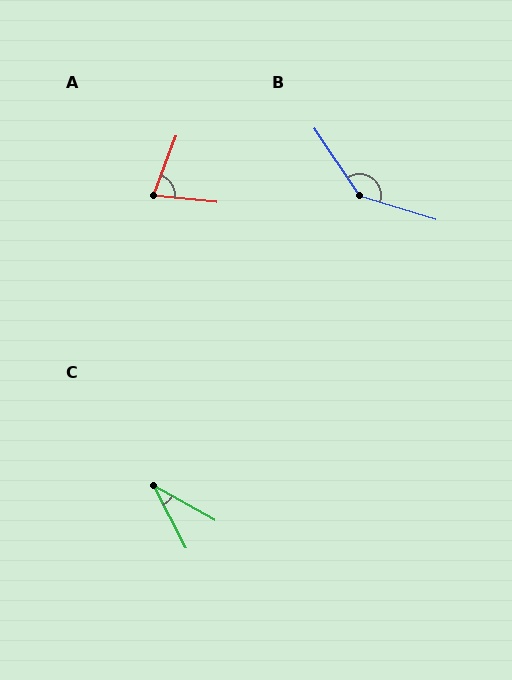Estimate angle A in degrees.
Approximately 75 degrees.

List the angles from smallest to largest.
C (34°), A (75°), B (141°).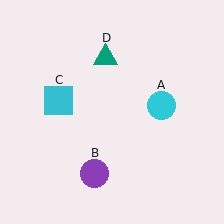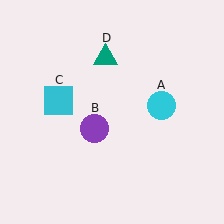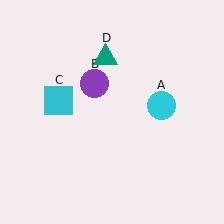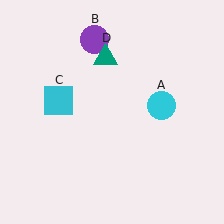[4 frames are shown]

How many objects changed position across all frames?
1 object changed position: purple circle (object B).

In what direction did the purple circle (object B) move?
The purple circle (object B) moved up.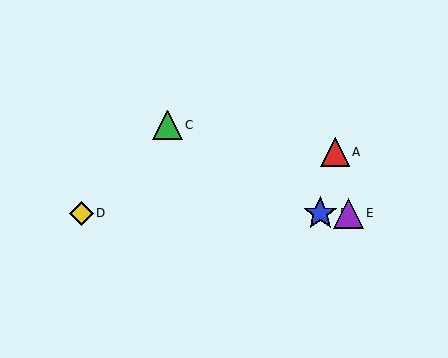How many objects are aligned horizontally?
3 objects (B, D, E) are aligned horizontally.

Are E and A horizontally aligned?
No, E is at y≈213 and A is at y≈152.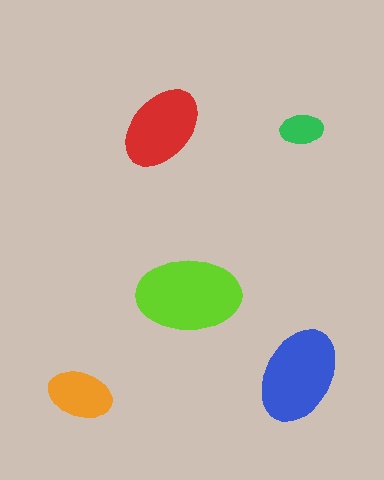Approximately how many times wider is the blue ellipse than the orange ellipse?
About 1.5 times wider.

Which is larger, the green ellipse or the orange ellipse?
The orange one.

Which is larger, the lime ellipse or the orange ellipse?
The lime one.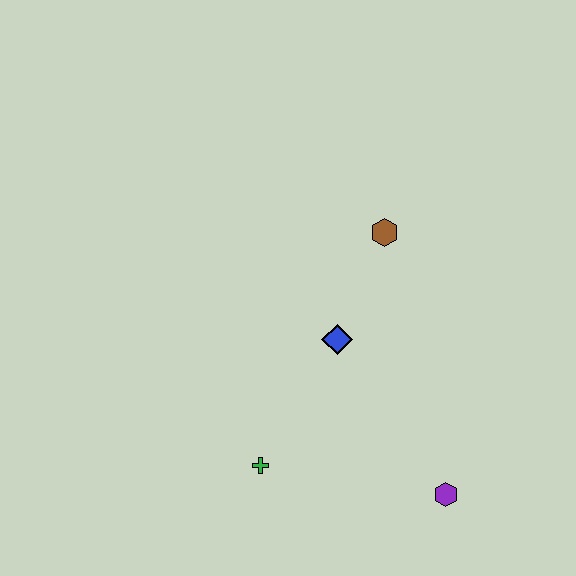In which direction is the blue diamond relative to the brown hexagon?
The blue diamond is below the brown hexagon.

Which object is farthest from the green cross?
The brown hexagon is farthest from the green cross.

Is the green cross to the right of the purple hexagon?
No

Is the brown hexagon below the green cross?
No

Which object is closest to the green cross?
The blue diamond is closest to the green cross.